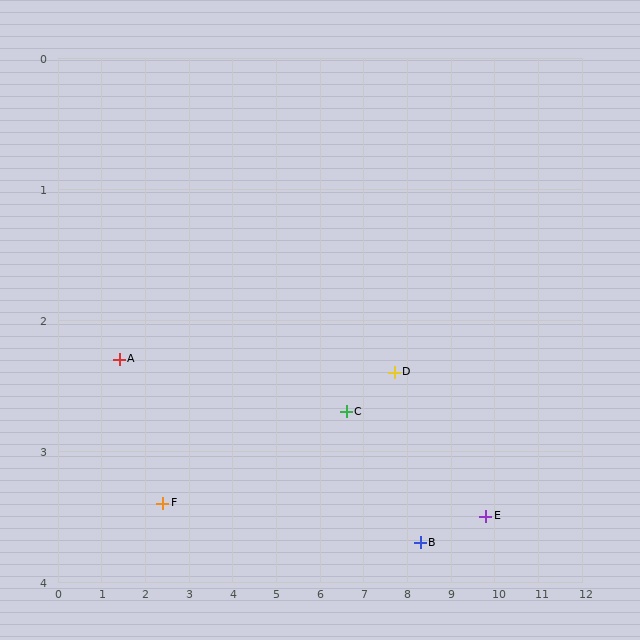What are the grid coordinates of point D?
Point D is at approximately (7.7, 2.4).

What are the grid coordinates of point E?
Point E is at approximately (9.8, 3.5).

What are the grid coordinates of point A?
Point A is at approximately (1.4, 2.3).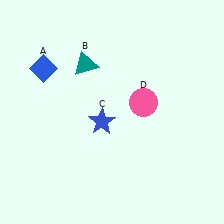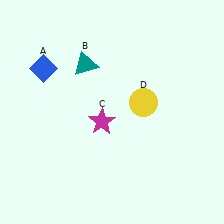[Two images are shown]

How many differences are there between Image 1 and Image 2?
There are 2 differences between the two images.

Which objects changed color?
C changed from blue to magenta. D changed from pink to yellow.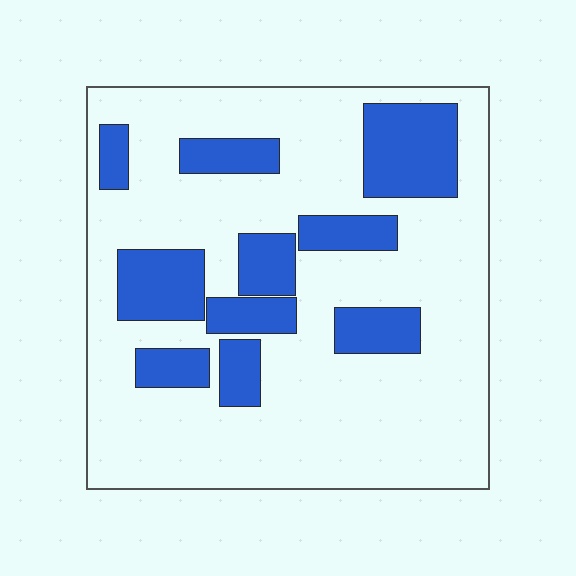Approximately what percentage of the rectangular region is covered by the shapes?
Approximately 25%.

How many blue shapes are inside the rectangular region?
10.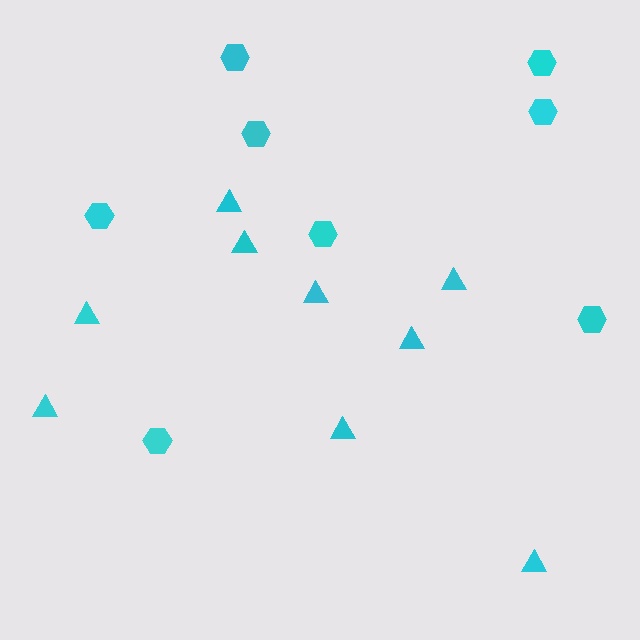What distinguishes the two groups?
There are 2 groups: one group of triangles (9) and one group of hexagons (8).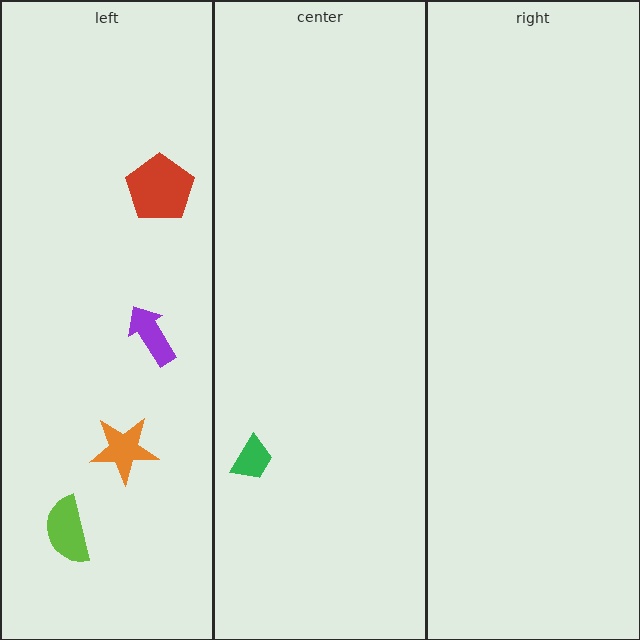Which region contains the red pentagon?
The left region.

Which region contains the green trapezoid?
The center region.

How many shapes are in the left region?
4.